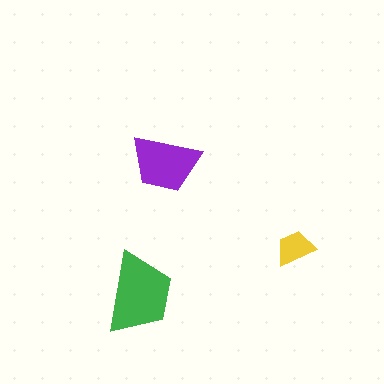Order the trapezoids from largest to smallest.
the green one, the purple one, the yellow one.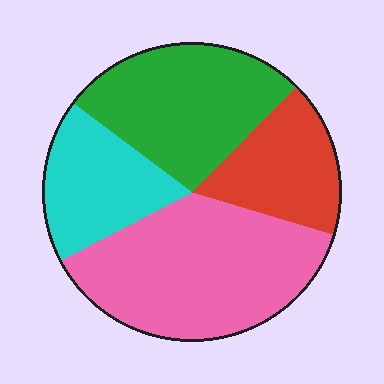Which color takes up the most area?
Pink, at roughly 40%.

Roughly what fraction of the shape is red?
Red covers roughly 15% of the shape.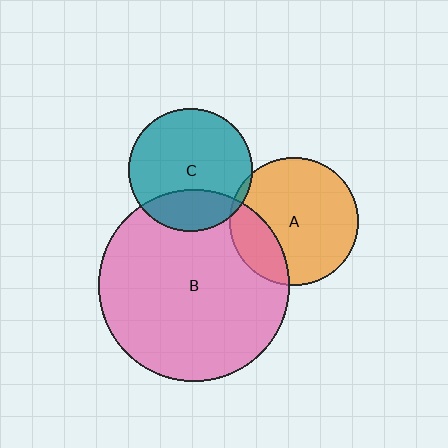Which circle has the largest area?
Circle B (pink).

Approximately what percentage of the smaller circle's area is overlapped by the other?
Approximately 5%.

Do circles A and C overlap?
Yes.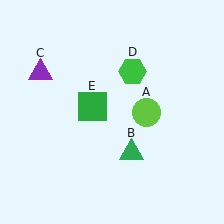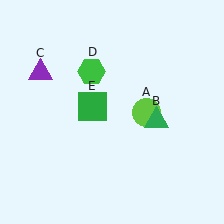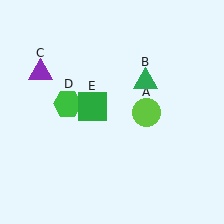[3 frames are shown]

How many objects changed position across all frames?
2 objects changed position: green triangle (object B), green hexagon (object D).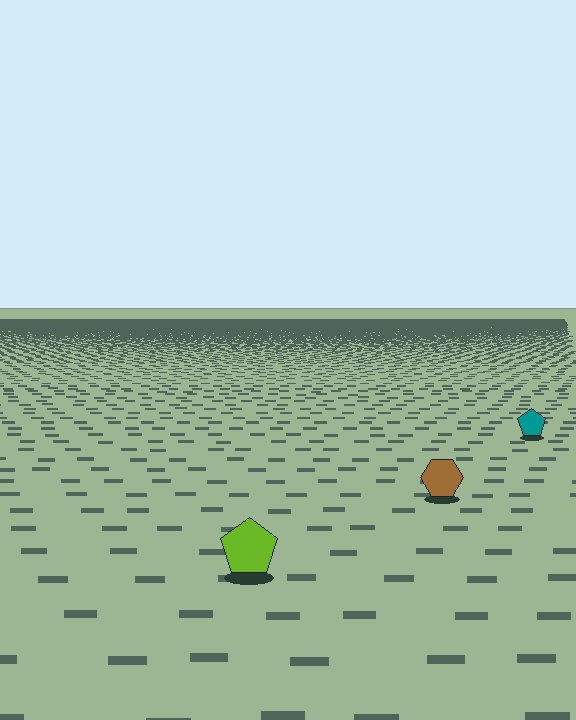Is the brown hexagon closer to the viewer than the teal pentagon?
Yes. The brown hexagon is closer — you can tell from the texture gradient: the ground texture is coarser near it.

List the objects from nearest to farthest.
From nearest to farthest: the lime pentagon, the brown hexagon, the teal pentagon.